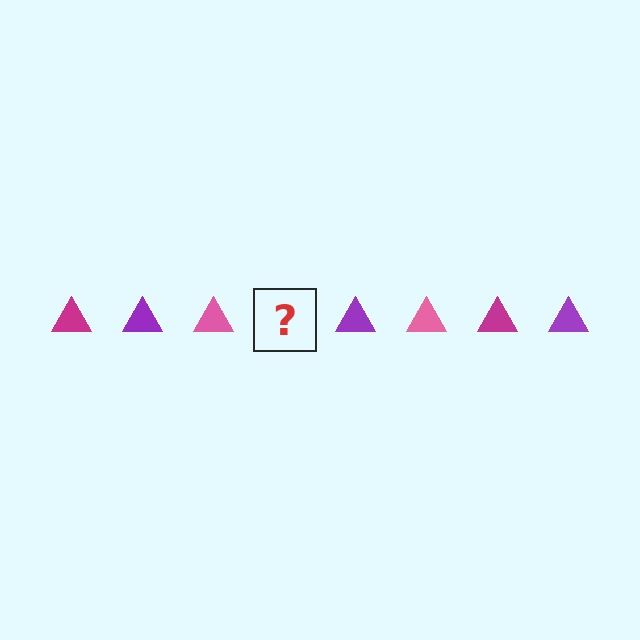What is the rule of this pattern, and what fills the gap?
The rule is that the pattern cycles through magenta, purple, pink triangles. The gap should be filled with a magenta triangle.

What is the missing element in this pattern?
The missing element is a magenta triangle.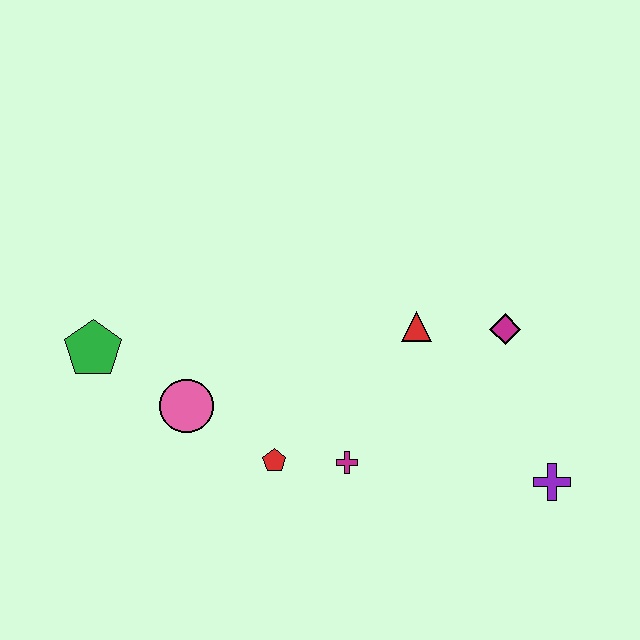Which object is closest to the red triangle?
The magenta diamond is closest to the red triangle.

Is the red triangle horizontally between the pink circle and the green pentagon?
No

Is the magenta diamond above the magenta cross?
Yes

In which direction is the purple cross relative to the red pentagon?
The purple cross is to the right of the red pentagon.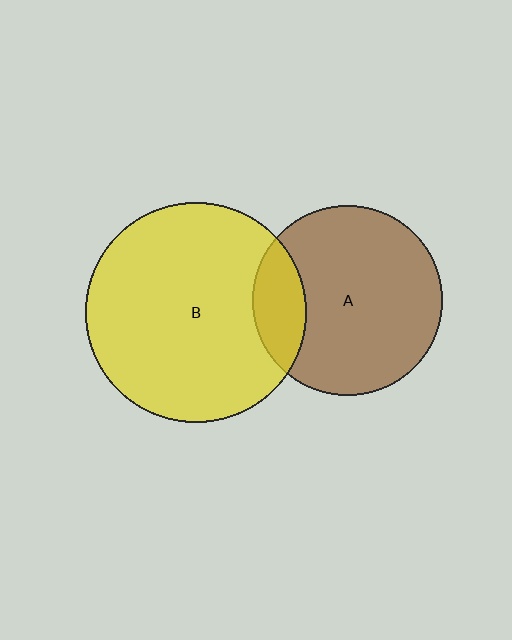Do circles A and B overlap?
Yes.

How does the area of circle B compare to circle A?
Approximately 1.3 times.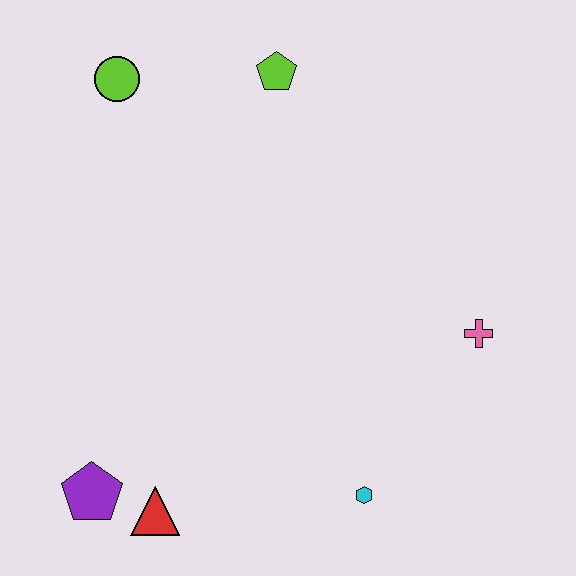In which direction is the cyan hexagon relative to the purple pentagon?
The cyan hexagon is to the right of the purple pentagon.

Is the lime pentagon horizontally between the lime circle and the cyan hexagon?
Yes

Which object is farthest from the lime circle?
The cyan hexagon is farthest from the lime circle.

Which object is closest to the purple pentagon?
The red triangle is closest to the purple pentagon.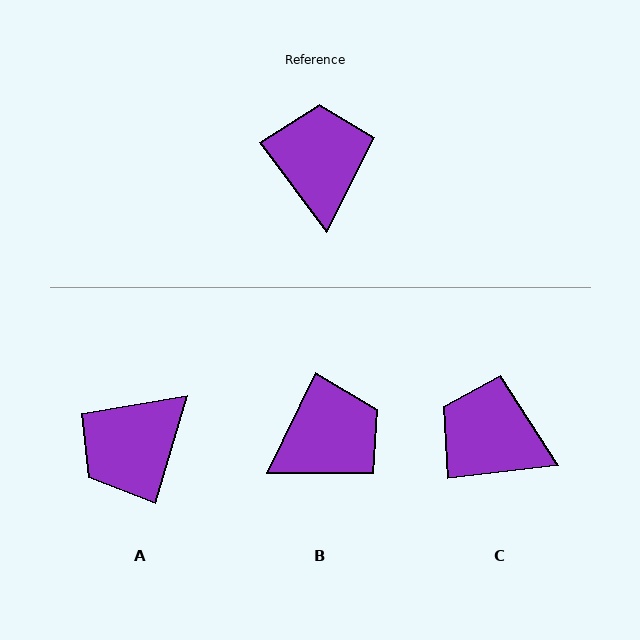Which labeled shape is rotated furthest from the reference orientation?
A, about 127 degrees away.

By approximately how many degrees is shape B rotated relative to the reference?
Approximately 63 degrees clockwise.